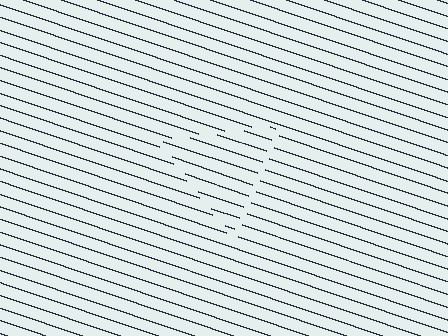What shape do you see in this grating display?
An illusory triangle. The interior of the shape contains the same grating, shifted by half a period — the contour is defined by the phase discontinuity where line-ends from the inner and outer gratings abut.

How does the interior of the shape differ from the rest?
The interior of the shape contains the same grating, shifted by half a period — the contour is defined by the phase discontinuity where line-ends from the inner and outer gratings abut.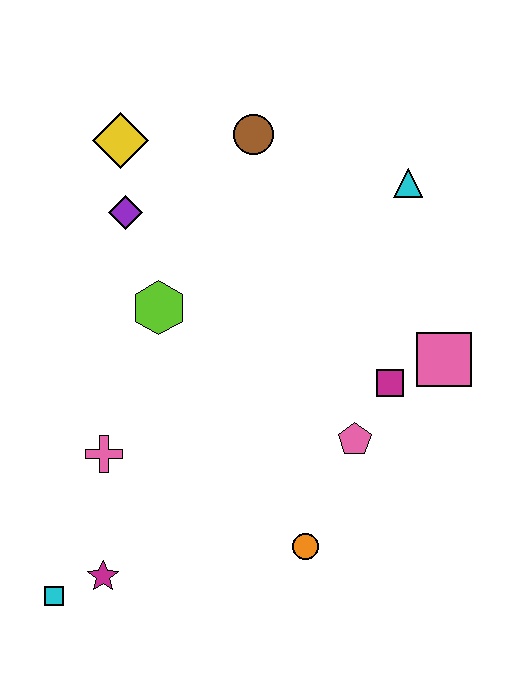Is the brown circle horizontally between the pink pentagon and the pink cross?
Yes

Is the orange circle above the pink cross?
No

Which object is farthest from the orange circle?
The yellow diamond is farthest from the orange circle.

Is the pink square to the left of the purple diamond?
No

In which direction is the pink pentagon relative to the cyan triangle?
The pink pentagon is below the cyan triangle.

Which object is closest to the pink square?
The magenta square is closest to the pink square.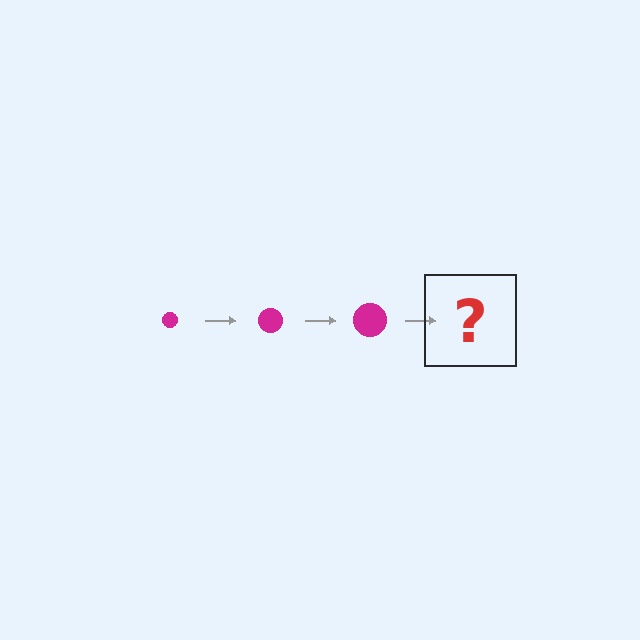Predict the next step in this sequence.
The next step is a magenta circle, larger than the previous one.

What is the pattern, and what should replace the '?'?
The pattern is that the circle gets progressively larger each step. The '?' should be a magenta circle, larger than the previous one.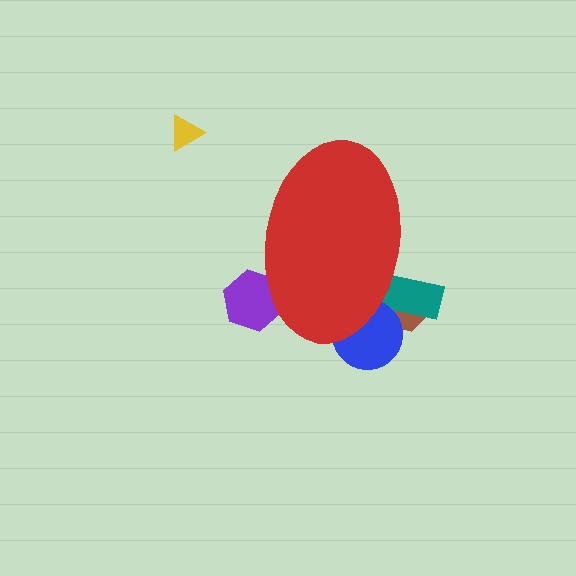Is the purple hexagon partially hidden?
Yes, the purple hexagon is partially hidden behind the red ellipse.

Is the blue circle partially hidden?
Yes, the blue circle is partially hidden behind the red ellipse.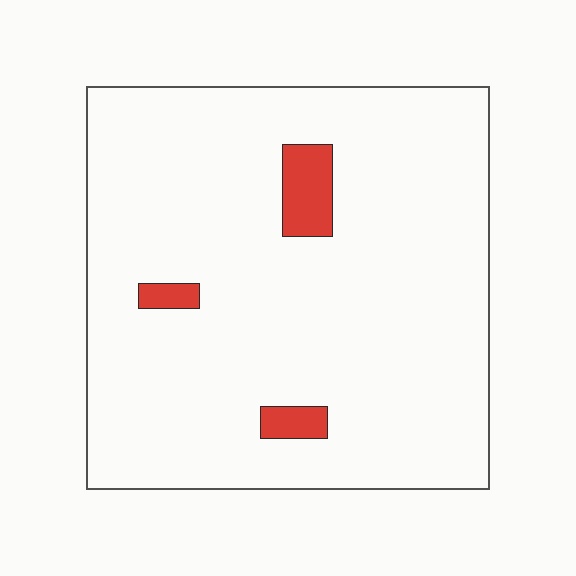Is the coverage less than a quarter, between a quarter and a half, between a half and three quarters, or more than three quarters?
Less than a quarter.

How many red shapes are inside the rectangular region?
3.